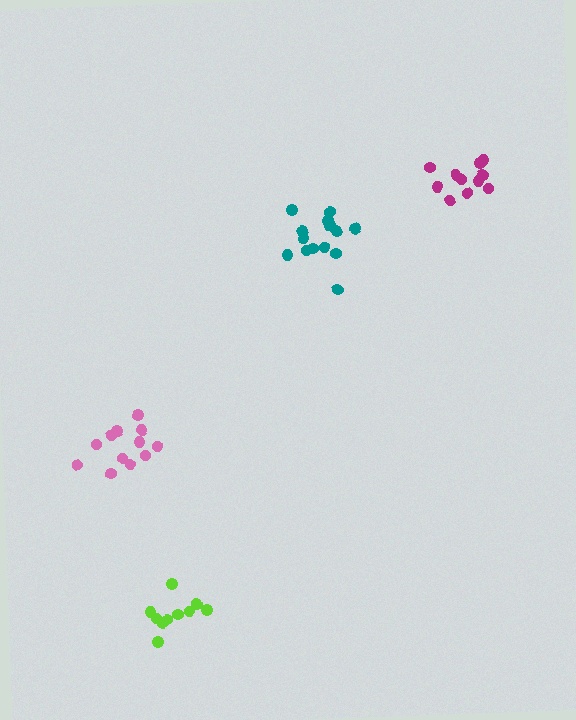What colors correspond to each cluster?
The clusters are colored: pink, teal, lime, magenta.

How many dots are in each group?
Group 1: 12 dots, Group 2: 14 dots, Group 3: 10 dots, Group 4: 11 dots (47 total).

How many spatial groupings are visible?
There are 4 spatial groupings.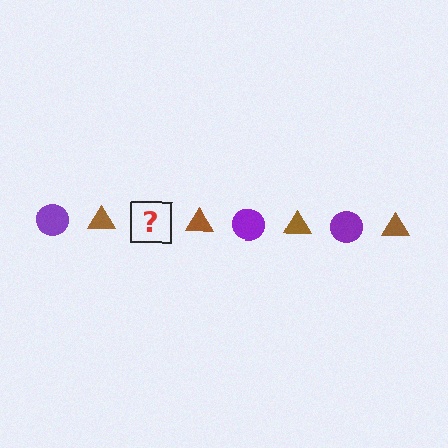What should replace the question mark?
The question mark should be replaced with a purple circle.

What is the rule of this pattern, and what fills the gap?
The rule is that the pattern alternates between purple circle and brown triangle. The gap should be filled with a purple circle.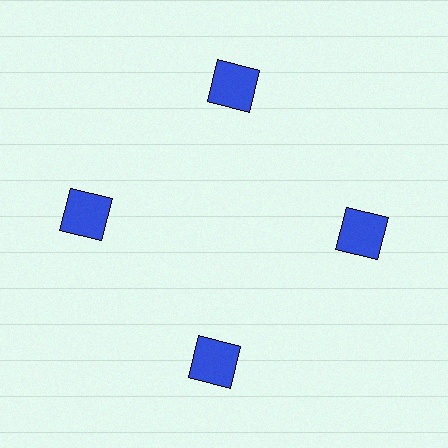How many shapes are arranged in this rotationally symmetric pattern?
There are 4 shapes, arranged in 4 groups of 1.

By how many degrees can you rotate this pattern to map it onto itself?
The pattern maps onto itself every 90 degrees of rotation.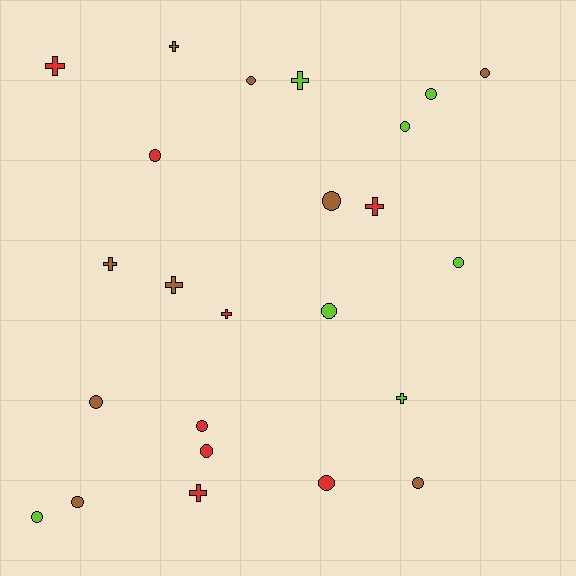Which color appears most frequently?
Brown, with 9 objects.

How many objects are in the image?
There are 24 objects.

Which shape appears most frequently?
Circle, with 15 objects.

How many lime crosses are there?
There are 2 lime crosses.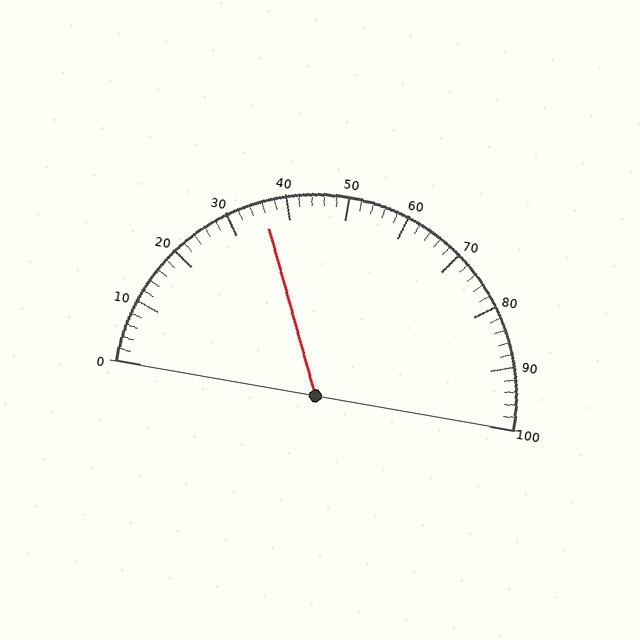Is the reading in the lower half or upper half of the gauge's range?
The reading is in the lower half of the range (0 to 100).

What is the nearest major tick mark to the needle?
The nearest major tick mark is 40.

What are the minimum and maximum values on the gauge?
The gauge ranges from 0 to 100.